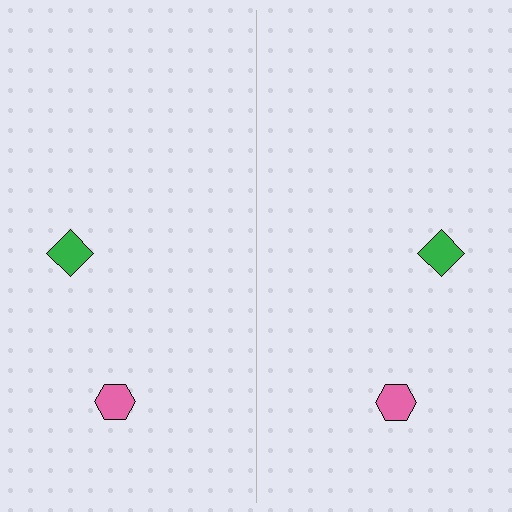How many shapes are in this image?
There are 4 shapes in this image.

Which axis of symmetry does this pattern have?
The pattern has a vertical axis of symmetry running through the center of the image.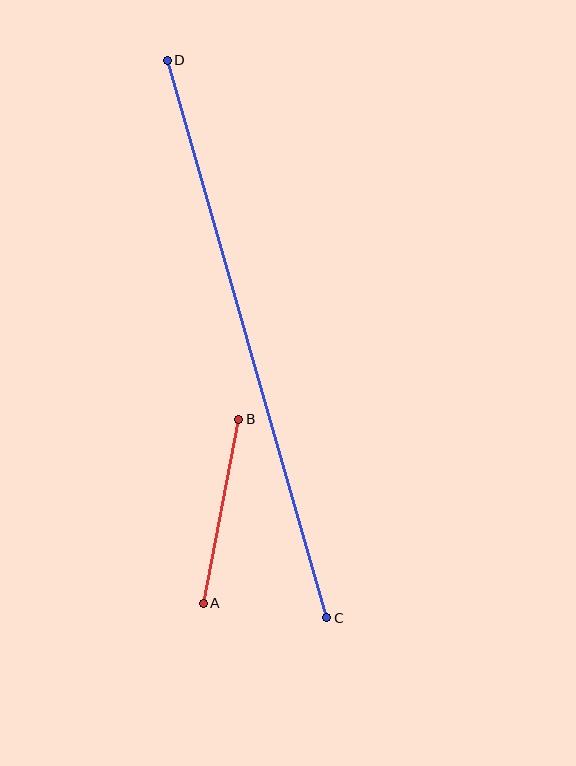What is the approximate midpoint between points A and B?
The midpoint is at approximately (221, 511) pixels.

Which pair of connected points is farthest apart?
Points C and D are farthest apart.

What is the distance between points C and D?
The distance is approximately 580 pixels.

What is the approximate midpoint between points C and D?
The midpoint is at approximately (247, 339) pixels.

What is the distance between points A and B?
The distance is approximately 188 pixels.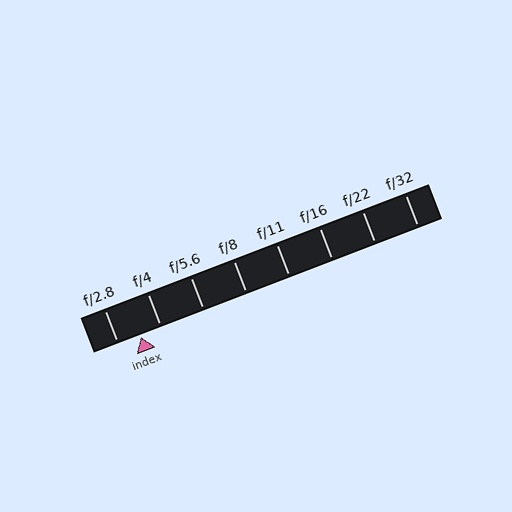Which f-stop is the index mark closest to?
The index mark is closest to f/4.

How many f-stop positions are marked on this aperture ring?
There are 8 f-stop positions marked.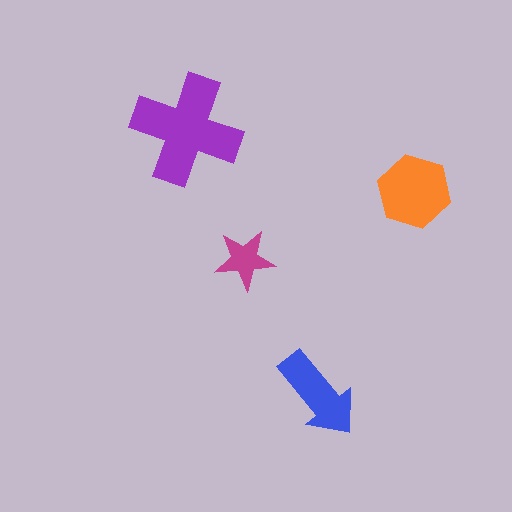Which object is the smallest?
The magenta star.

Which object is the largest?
The purple cross.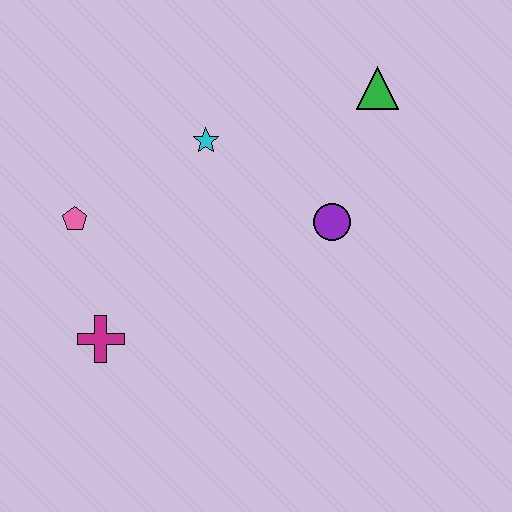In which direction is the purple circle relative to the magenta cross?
The purple circle is to the right of the magenta cross.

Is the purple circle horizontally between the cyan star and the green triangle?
Yes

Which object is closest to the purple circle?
The green triangle is closest to the purple circle.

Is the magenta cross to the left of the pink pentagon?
No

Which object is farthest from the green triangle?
The magenta cross is farthest from the green triangle.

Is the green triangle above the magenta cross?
Yes